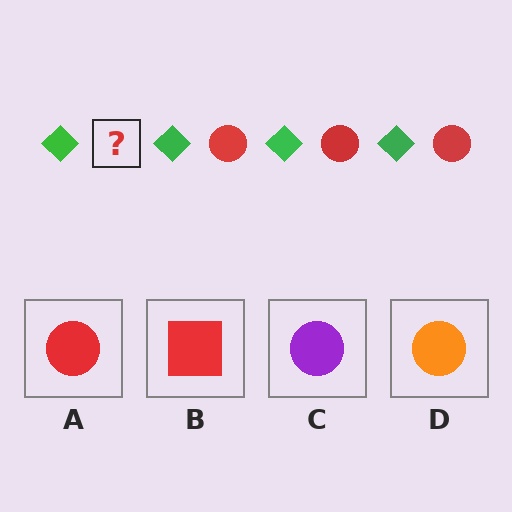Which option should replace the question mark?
Option A.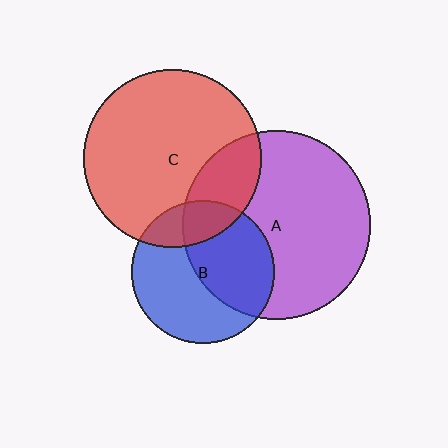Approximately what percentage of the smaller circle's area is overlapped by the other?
Approximately 20%.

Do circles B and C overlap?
Yes.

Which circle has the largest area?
Circle A (purple).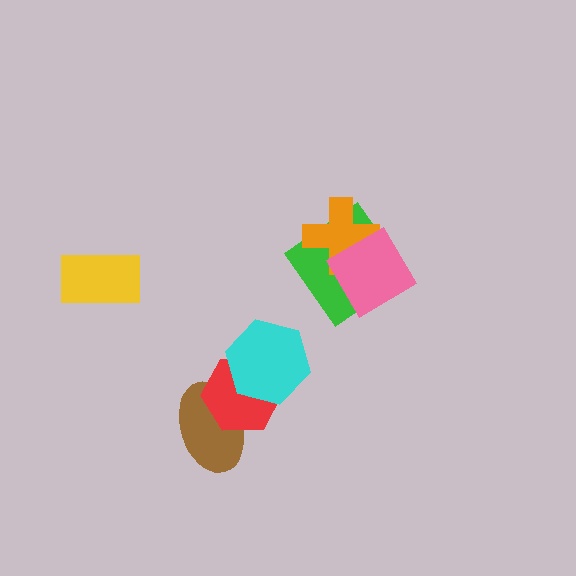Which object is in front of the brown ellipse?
The red hexagon is in front of the brown ellipse.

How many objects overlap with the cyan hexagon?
1 object overlaps with the cyan hexagon.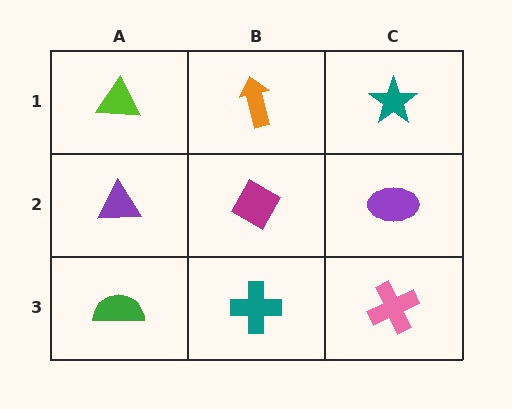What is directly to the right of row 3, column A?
A teal cross.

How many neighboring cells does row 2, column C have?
3.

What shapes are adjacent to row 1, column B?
A magenta diamond (row 2, column B), a lime triangle (row 1, column A), a teal star (row 1, column C).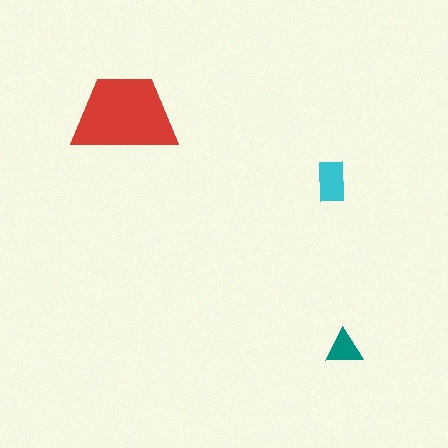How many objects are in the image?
There are 3 objects in the image.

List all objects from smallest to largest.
The teal triangle, the cyan rectangle, the red trapezoid.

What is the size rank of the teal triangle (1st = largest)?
3rd.